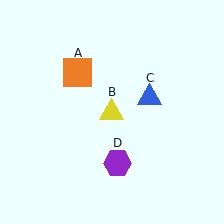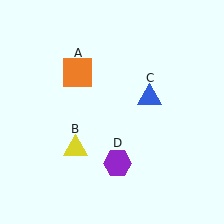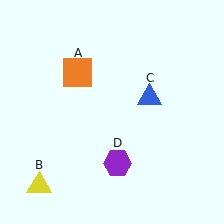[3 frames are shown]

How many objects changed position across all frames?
1 object changed position: yellow triangle (object B).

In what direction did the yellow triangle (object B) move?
The yellow triangle (object B) moved down and to the left.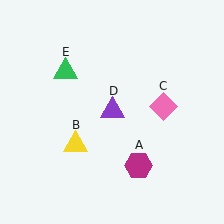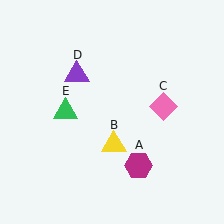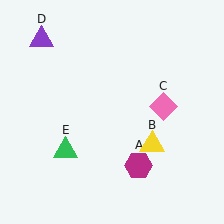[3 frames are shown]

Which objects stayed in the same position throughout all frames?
Magenta hexagon (object A) and pink diamond (object C) remained stationary.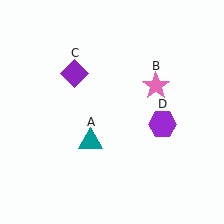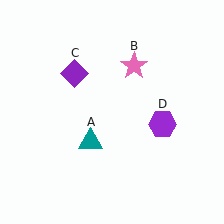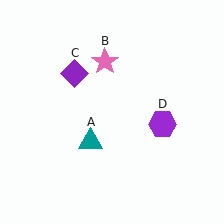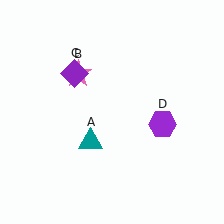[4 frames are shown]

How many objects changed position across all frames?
1 object changed position: pink star (object B).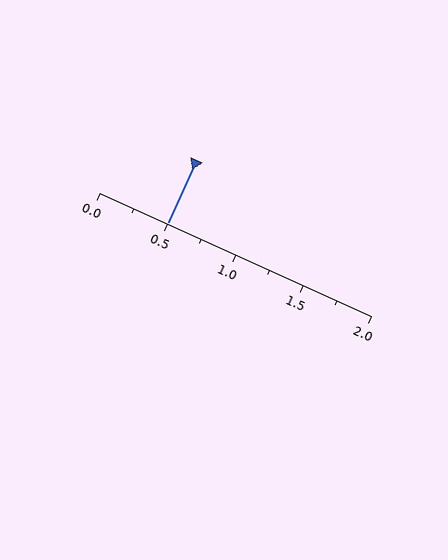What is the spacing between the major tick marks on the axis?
The major ticks are spaced 0.5 apart.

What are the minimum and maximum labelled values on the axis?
The axis runs from 0.0 to 2.0.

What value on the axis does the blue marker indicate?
The marker indicates approximately 0.5.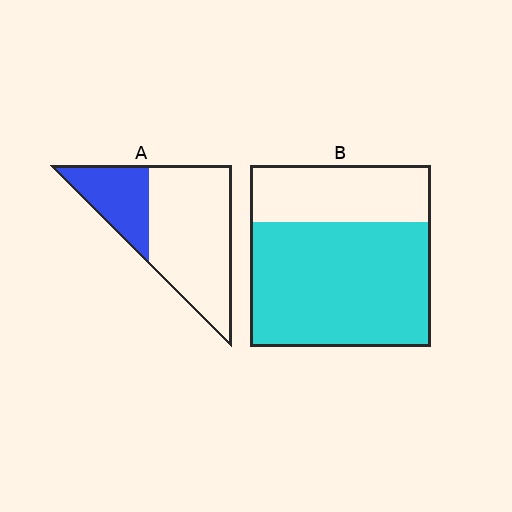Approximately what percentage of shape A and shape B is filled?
A is approximately 30% and B is approximately 70%.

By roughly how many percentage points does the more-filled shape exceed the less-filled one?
By roughly 40 percentage points (B over A).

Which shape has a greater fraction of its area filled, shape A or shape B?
Shape B.